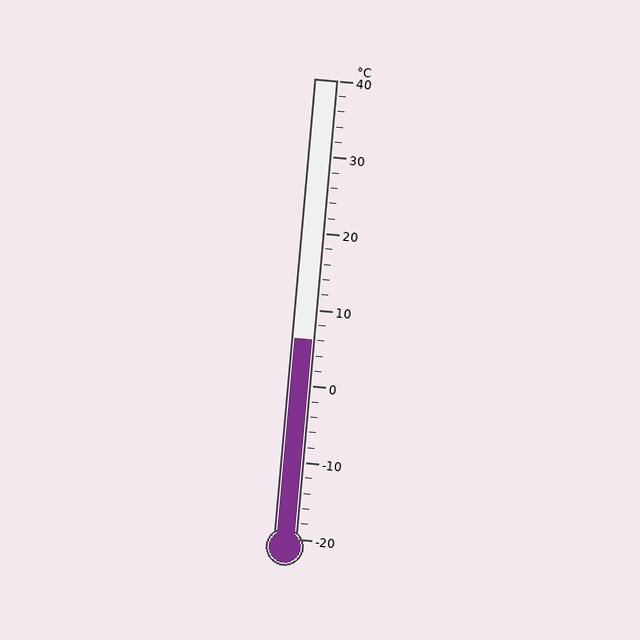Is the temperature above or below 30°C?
The temperature is below 30°C.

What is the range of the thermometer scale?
The thermometer scale ranges from -20°C to 40°C.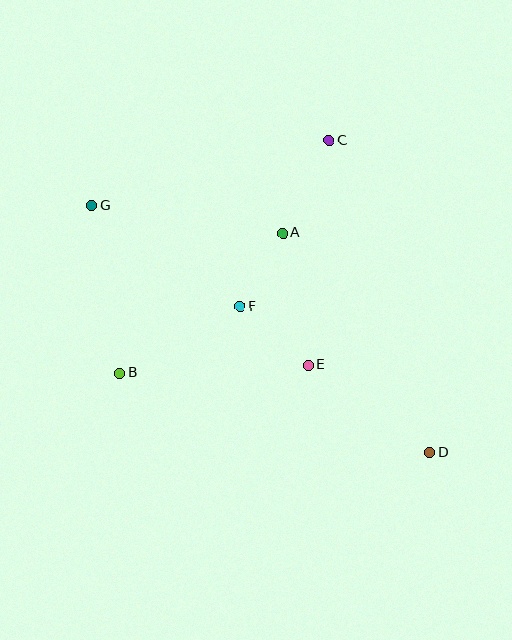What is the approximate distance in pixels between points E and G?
The distance between E and G is approximately 269 pixels.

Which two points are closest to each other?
Points A and F are closest to each other.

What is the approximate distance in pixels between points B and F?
The distance between B and F is approximately 138 pixels.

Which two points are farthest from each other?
Points D and G are farthest from each other.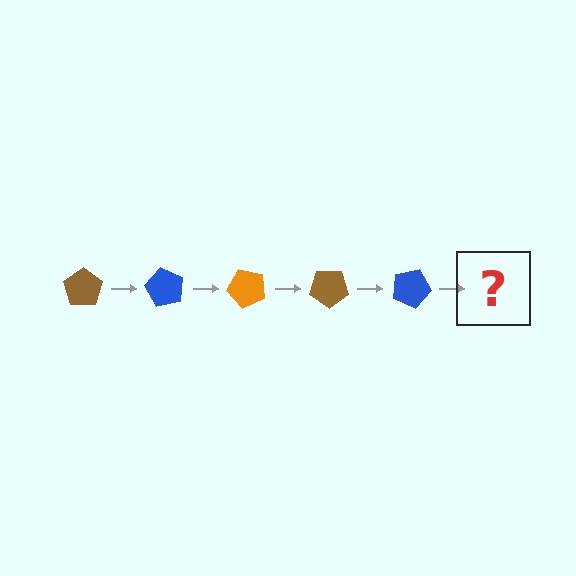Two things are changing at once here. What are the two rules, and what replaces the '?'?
The two rules are that it rotates 60 degrees each step and the color cycles through brown, blue, and orange. The '?' should be an orange pentagon, rotated 300 degrees from the start.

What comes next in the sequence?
The next element should be an orange pentagon, rotated 300 degrees from the start.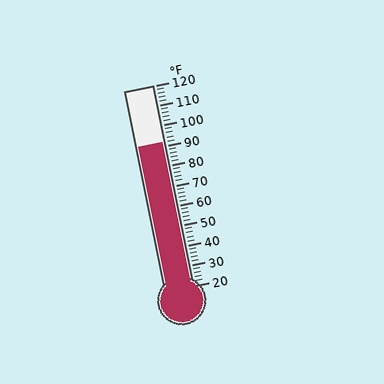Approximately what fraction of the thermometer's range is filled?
The thermometer is filled to approximately 70% of its range.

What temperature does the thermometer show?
The thermometer shows approximately 92°F.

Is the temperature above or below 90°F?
The temperature is above 90°F.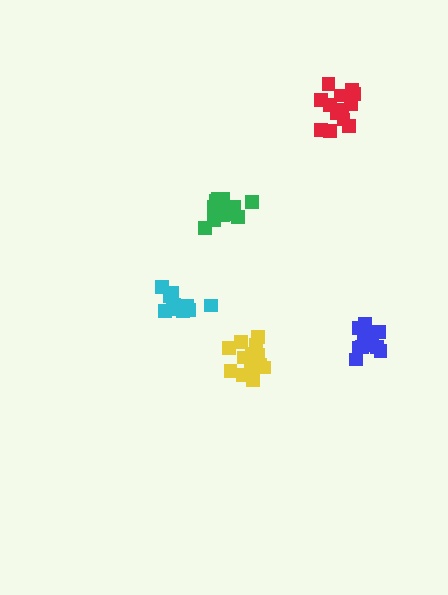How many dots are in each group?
Group 1: 14 dots, Group 2: 11 dots, Group 3: 13 dots, Group 4: 13 dots, Group 5: 15 dots (66 total).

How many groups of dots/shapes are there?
There are 5 groups.